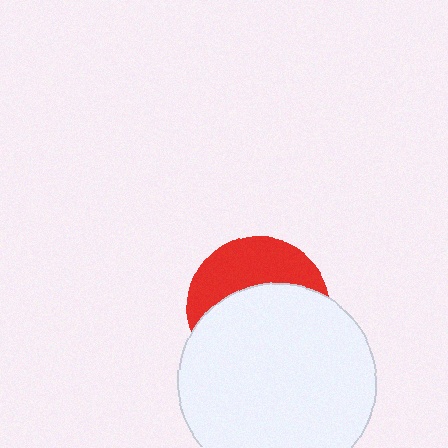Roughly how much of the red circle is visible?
A small part of it is visible (roughly 38%).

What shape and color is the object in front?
The object in front is a white circle.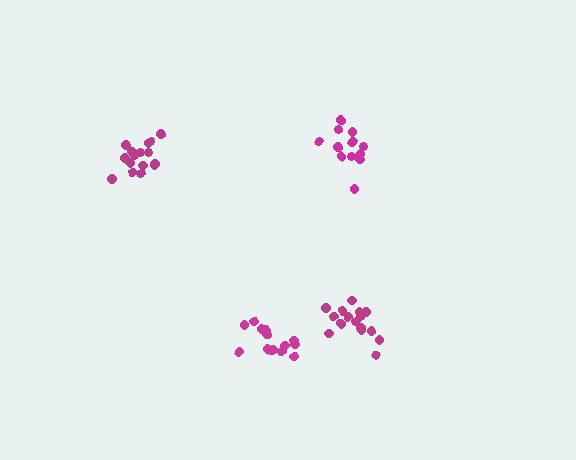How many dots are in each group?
Group 1: 13 dots, Group 2: 13 dots, Group 3: 16 dots, Group 4: 16 dots (58 total).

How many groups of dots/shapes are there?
There are 4 groups.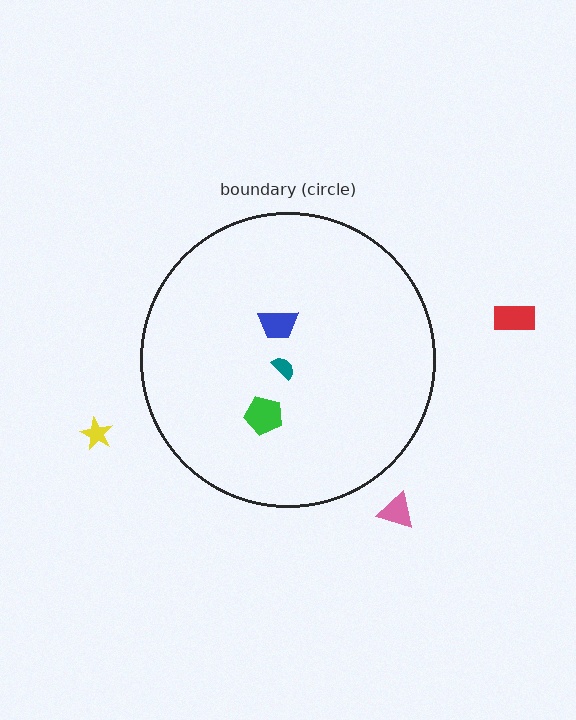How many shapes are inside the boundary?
3 inside, 3 outside.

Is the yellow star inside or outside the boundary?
Outside.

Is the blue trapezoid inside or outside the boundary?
Inside.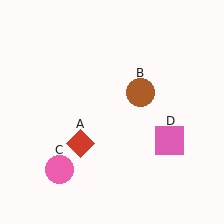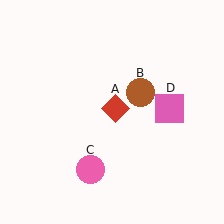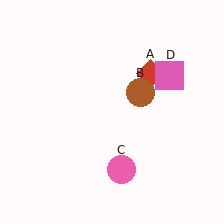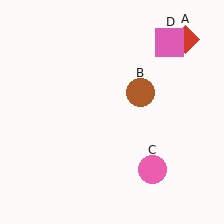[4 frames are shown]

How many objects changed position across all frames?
3 objects changed position: red diamond (object A), pink circle (object C), pink square (object D).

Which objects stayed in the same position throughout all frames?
Brown circle (object B) remained stationary.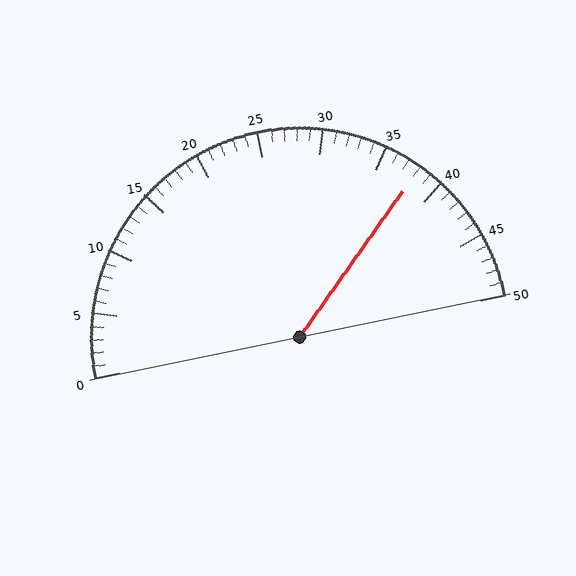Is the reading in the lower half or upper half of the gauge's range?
The reading is in the upper half of the range (0 to 50).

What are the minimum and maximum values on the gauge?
The gauge ranges from 0 to 50.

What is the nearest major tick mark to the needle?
The nearest major tick mark is 40.